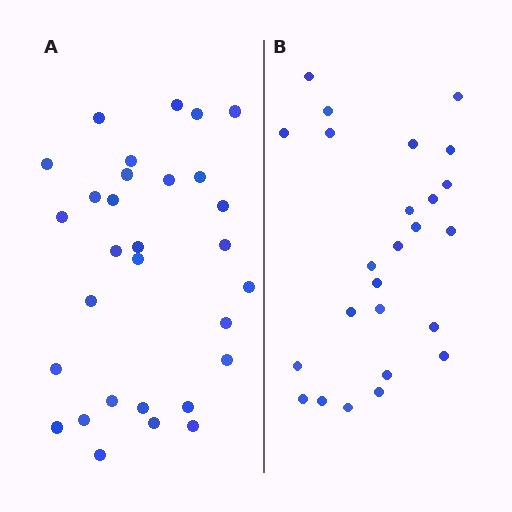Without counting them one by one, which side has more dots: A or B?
Region A (the left region) has more dots.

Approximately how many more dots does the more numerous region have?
Region A has about 5 more dots than region B.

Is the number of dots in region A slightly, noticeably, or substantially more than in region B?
Region A has only slightly more — the two regions are fairly close. The ratio is roughly 1.2 to 1.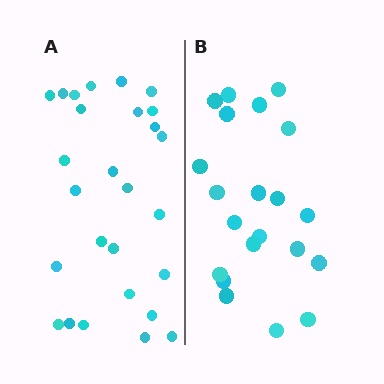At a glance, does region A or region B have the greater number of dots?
Region A (the left region) has more dots.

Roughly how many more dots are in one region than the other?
Region A has about 6 more dots than region B.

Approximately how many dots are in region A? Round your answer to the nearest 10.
About 30 dots. (The exact count is 27, which rounds to 30.)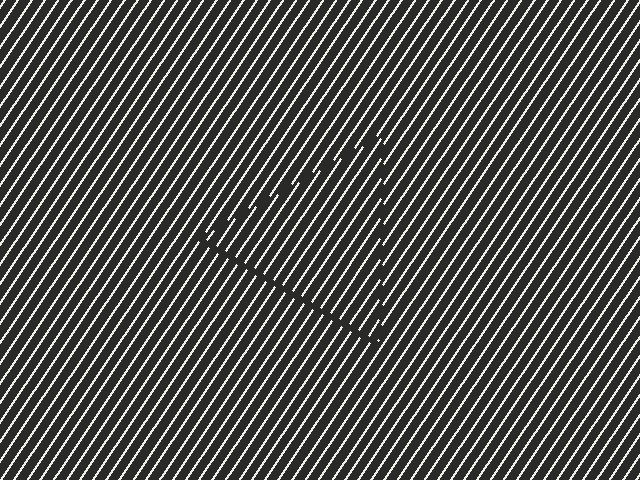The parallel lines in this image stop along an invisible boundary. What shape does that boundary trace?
An illusory triangle. The interior of the shape contains the same grating, shifted by half a period — the contour is defined by the phase discontinuity where line-ends from the inner and outer gratings abut.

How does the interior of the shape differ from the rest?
The interior of the shape contains the same grating, shifted by half a period — the contour is defined by the phase discontinuity where line-ends from the inner and outer gratings abut.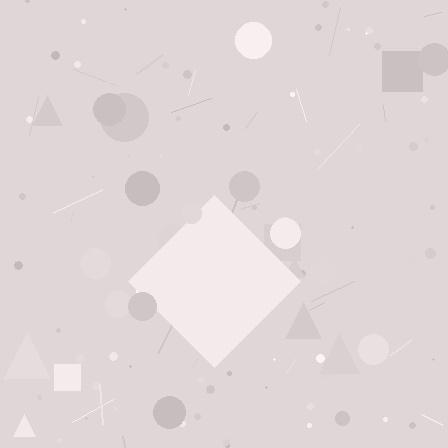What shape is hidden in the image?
A diamond is hidden in the image.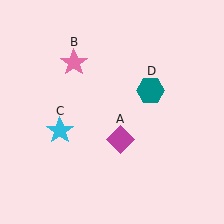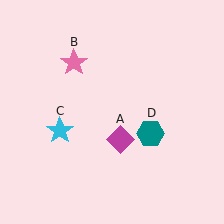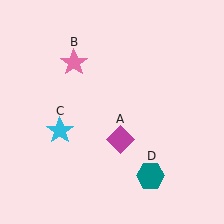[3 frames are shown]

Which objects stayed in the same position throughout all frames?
Magenta diamond (object A) and pink star (object B) and cyan star (object C) remained stationary.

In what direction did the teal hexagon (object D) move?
The teal hexagon (object D) moved down.